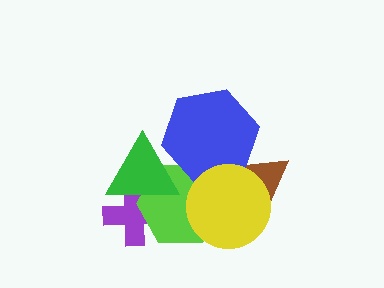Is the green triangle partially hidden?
Yes, it is partially covered by another shape.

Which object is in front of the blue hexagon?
The yellow circle is in front of the blue hexagon.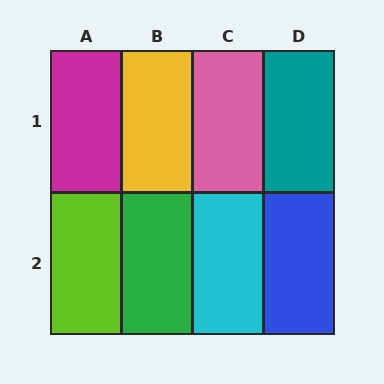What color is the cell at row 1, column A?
Magenta.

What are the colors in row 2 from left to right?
Lime, green, cyan, blue.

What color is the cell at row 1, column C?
Pink.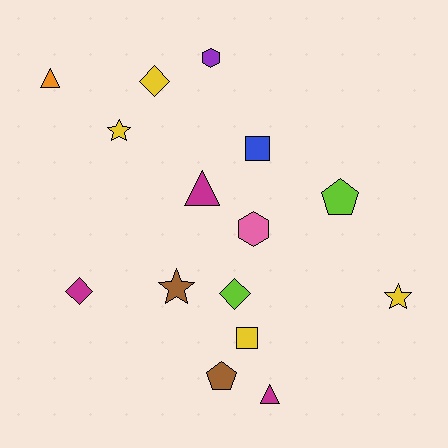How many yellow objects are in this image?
There are 4 yellow objects.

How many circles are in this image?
There are no circles.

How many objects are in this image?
There are 15 objects.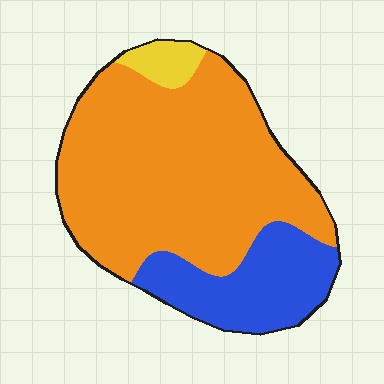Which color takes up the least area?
Yellow, at roughly 5%.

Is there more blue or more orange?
Orange.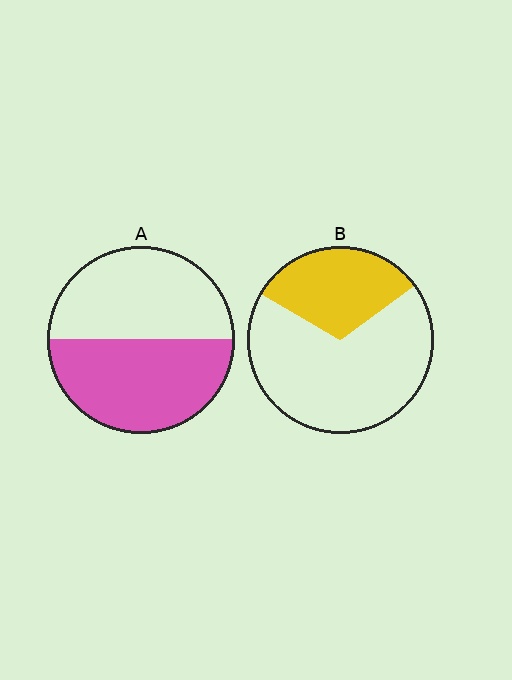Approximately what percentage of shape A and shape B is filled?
A is approximately 50% and B is approximately 30%.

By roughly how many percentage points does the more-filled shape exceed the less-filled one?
By roughly 20 percentage points (A over B).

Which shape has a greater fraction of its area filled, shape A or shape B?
Shape A.